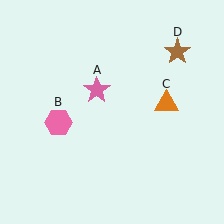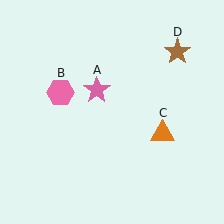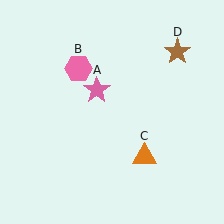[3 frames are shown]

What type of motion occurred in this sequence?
The pink hexagon (object B), orange triangle (object C) rotated clockwise around the center of the scene.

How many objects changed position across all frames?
2 objects changed position: pink hexagon (object B), orange triangle (object C).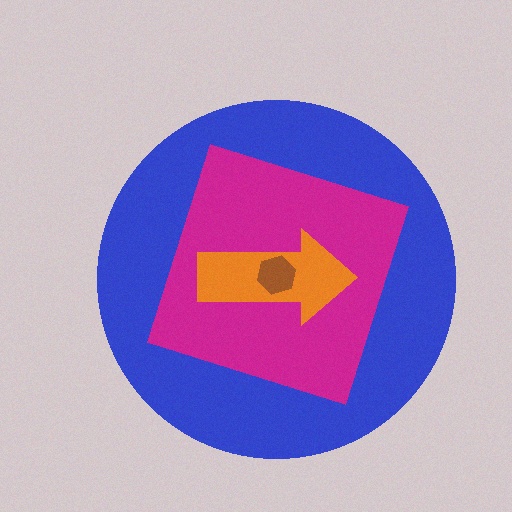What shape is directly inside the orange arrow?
The brown hexagon.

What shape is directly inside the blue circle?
The magenta diamond.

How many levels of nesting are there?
4.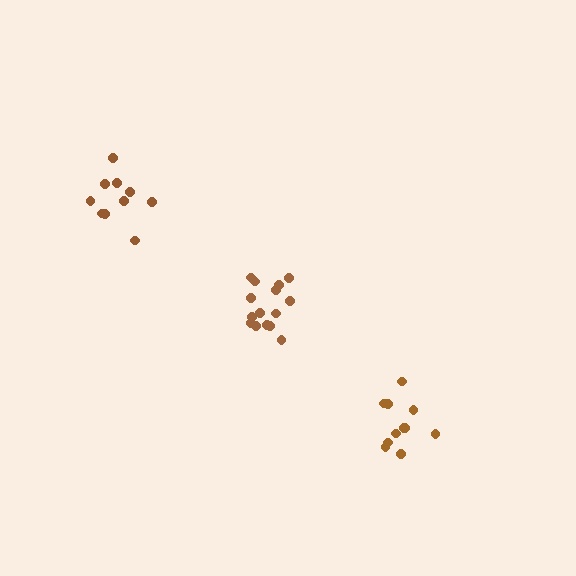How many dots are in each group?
Group 1: 10 dots, Group 2: 15 dots, Group 3: 11 dots (36 total).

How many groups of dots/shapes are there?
There are 3 groups.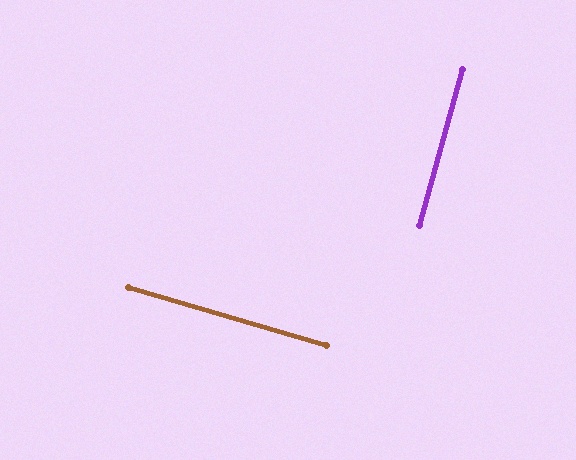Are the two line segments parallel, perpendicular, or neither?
Perpendicular — they meet at approximately 89°.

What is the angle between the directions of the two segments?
Approximately 89 degrees.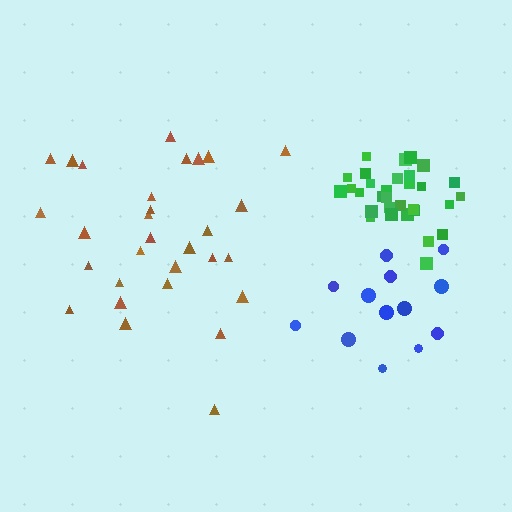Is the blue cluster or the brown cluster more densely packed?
Brown.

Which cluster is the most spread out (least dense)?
Blue.